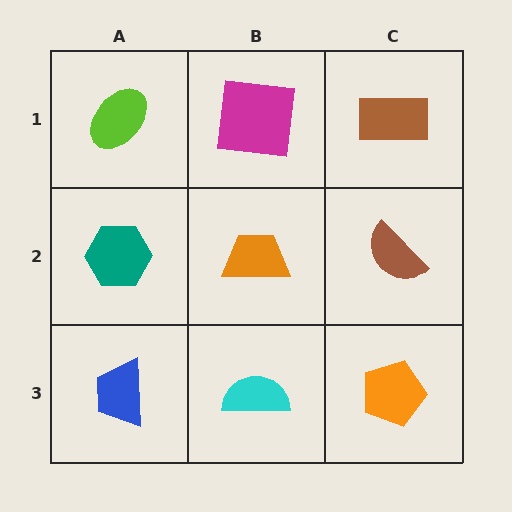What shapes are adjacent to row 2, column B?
A magenta square (row 1, column B), a cyan semicircle (row 3, column B), a teal hexagon (row 2, column A), a brown semicircle (row 2, column C).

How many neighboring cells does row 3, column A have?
2.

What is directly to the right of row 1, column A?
A magenta square.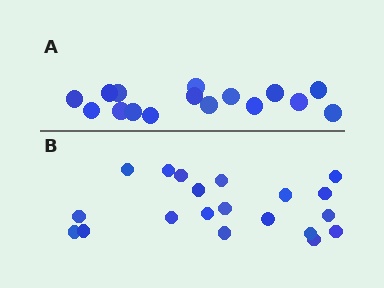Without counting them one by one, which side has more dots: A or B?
Region B (the bottom region) has more dots.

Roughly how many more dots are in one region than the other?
Region B has about 4 more dots than region A.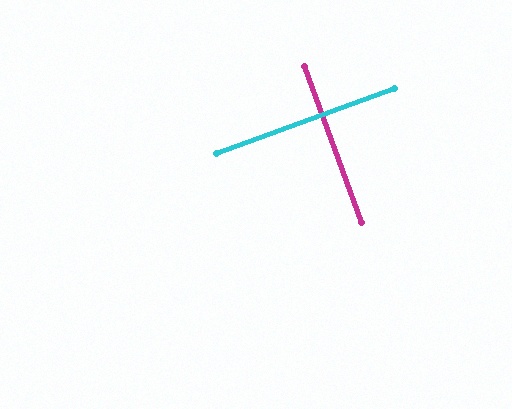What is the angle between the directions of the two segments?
Approximately 90 degrees.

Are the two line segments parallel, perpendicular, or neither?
Perpendicular — they meet at approximately 90°.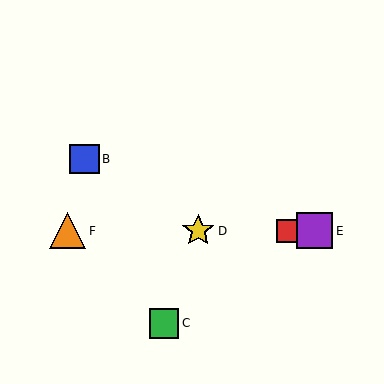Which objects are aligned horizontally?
Objects A, D, E, F are aligned horizontally.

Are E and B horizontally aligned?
No, E is at y≈231 and B is at y≈159.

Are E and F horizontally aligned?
Yes, both are at y≈231.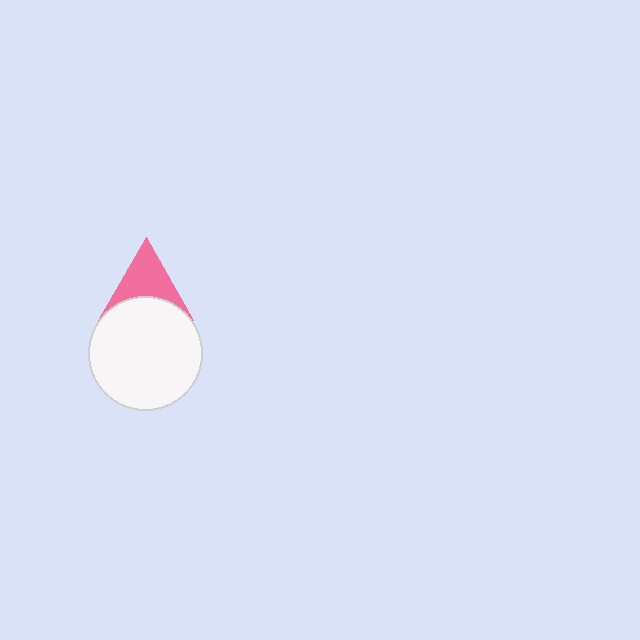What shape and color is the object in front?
The object in front is a white circle.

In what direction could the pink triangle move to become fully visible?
The pink triangle could move up. That would shift it out from behind the white circle entirely.